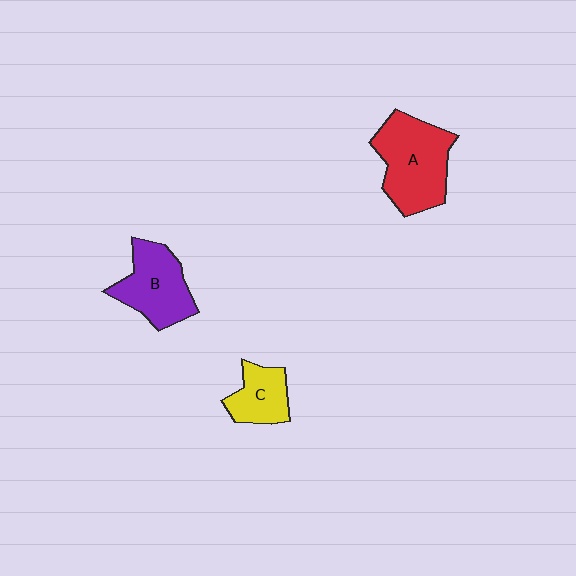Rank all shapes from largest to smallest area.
From largest to smallest: A (red), B (purple), C (yellow).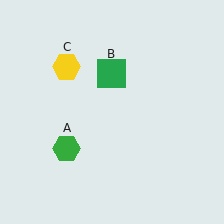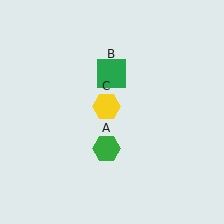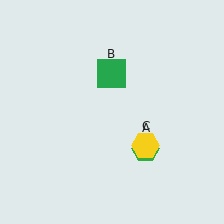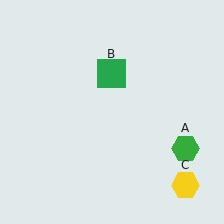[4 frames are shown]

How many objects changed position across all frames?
2 objects changed position: green hexagon (object A), yellow hexagon (object C).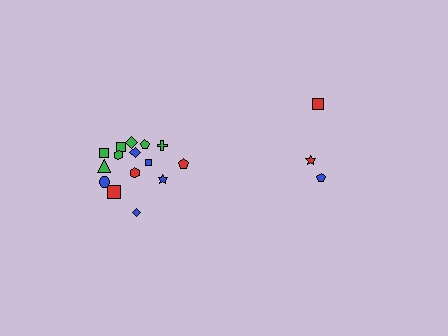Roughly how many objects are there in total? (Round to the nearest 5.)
Roughly 20 objects in total.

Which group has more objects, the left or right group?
The left group.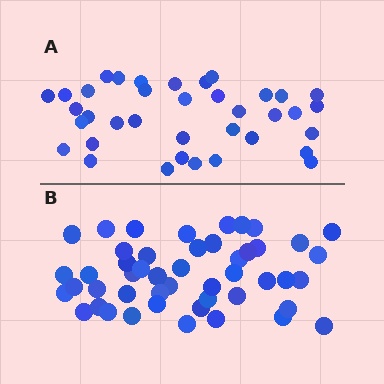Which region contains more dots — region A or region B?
Region B (the bottom region) has more dots.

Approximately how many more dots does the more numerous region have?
Region B has roughly 12 or so more dots than region A.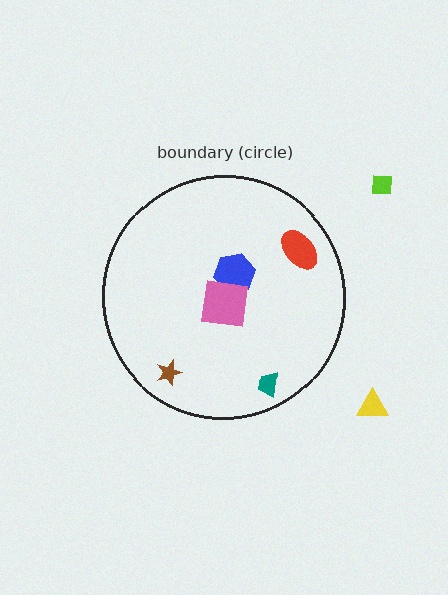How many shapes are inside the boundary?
5 inside, 2 outside.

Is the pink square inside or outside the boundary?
Inside.